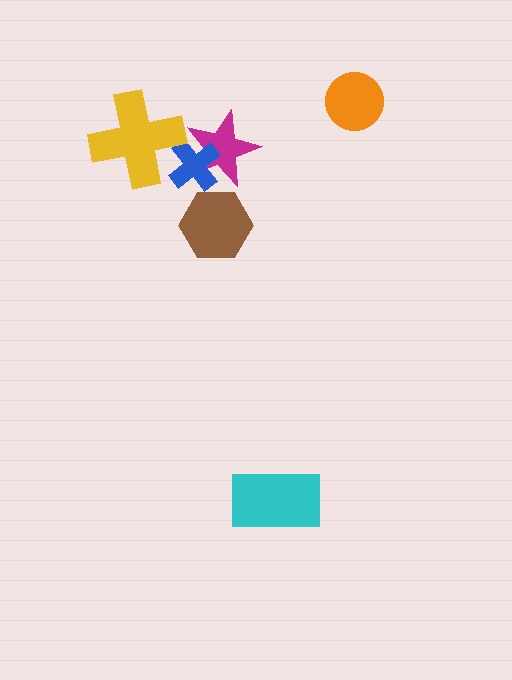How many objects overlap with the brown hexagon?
0 objects overlap with the brown hexagon.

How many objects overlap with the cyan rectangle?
0 objects overlap with the cyan rectangle.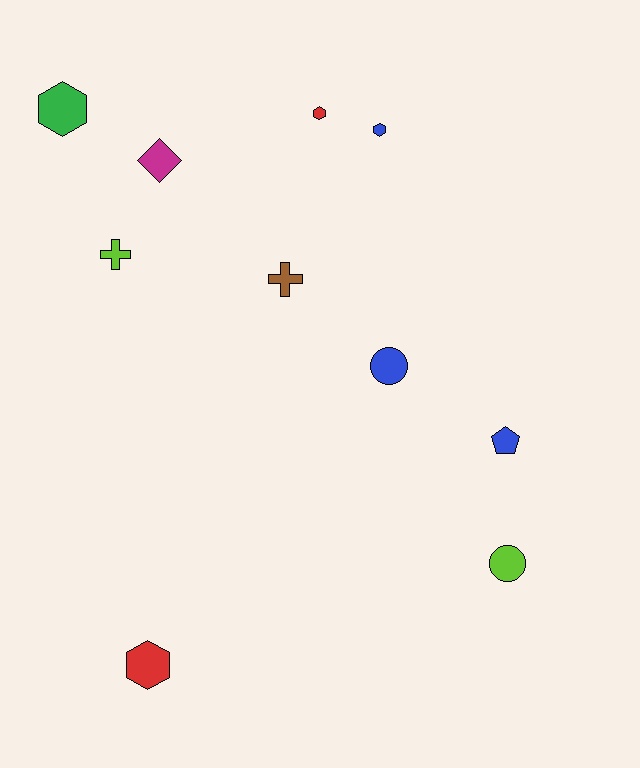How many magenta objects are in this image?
There is 1 magenta object.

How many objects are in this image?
There are 10 objects.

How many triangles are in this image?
There are no triangles.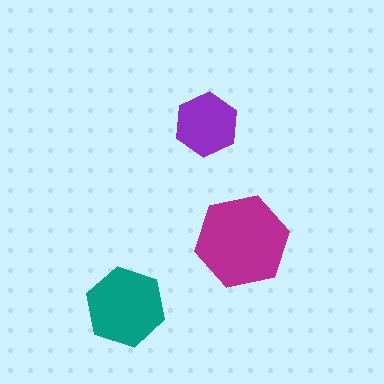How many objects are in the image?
There are 3 objects in the image.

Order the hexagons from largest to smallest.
the magenta one, the teal one, the purple one.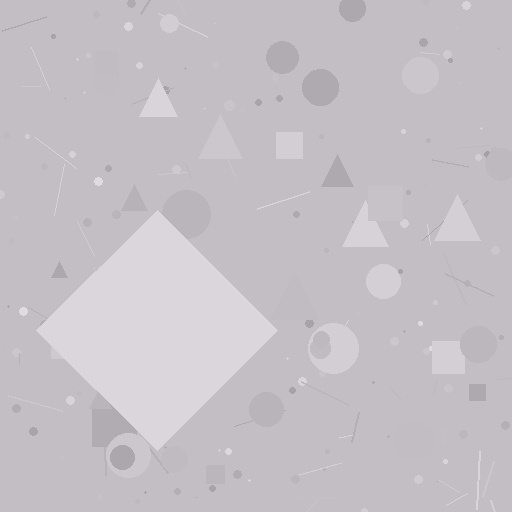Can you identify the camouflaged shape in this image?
The camouflaged shape is a diamond.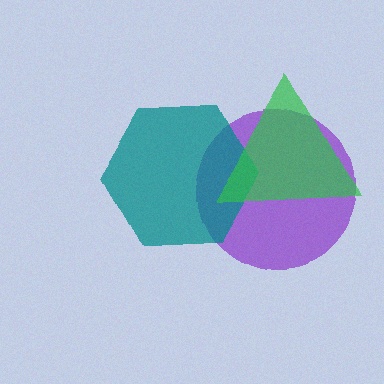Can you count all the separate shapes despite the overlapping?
Yes, there are 3 separate shapes.